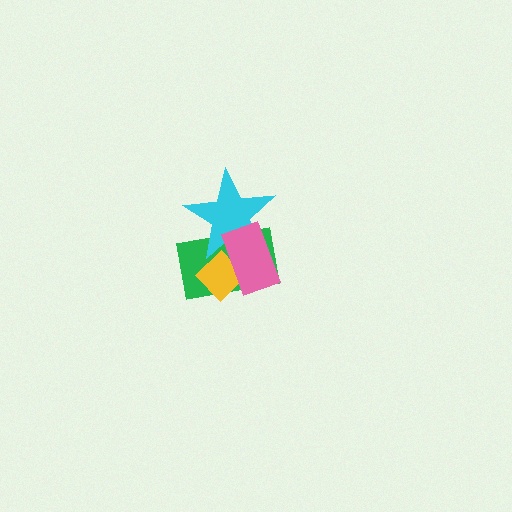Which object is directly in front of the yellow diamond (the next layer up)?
The cyan star is directly in front of the yellow diamond.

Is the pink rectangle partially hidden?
No, no other shape covers it.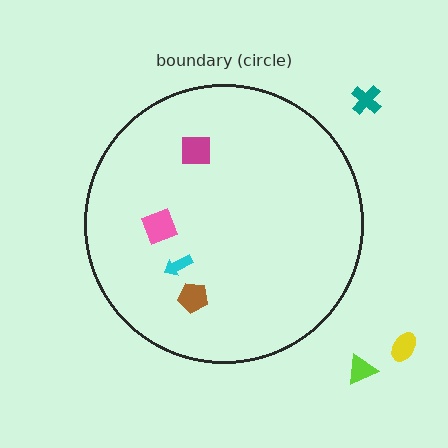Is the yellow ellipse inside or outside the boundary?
Outside.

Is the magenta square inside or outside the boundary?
Inside.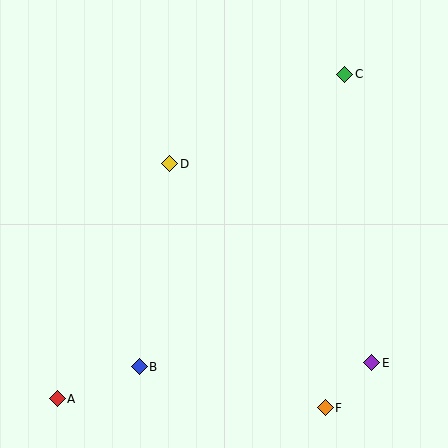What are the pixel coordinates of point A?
Point A is at (57, 399).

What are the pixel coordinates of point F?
Point F is at (325, 408).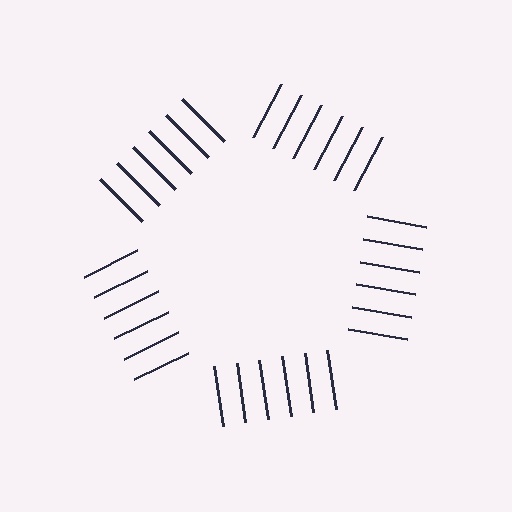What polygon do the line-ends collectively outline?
An illusory pentagon — the line segments terminate on its edges but no continuous stroke is drawn.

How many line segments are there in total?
30 — 6 along each of the 5 edges.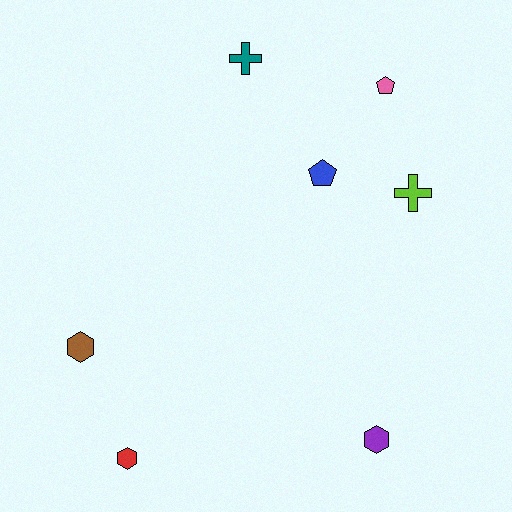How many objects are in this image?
There are 7 objects.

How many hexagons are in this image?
There are 3 hexagons.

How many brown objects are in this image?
There is 1 brown object.